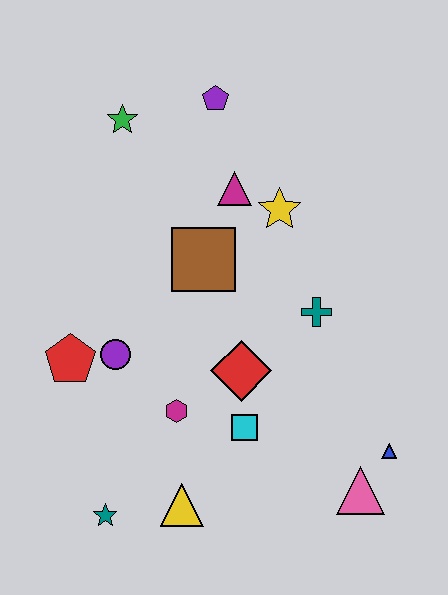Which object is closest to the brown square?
The magenta triangle is closest to the brown square.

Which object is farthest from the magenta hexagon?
The purple pentagon is farthest from the magenta hexagon.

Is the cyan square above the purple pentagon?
No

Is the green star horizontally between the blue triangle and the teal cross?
No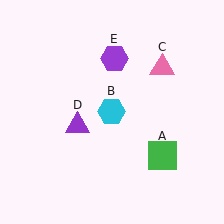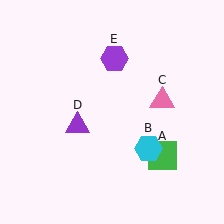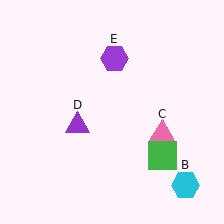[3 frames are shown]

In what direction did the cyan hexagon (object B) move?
The cyan hexagon (object B) moved down and to the right.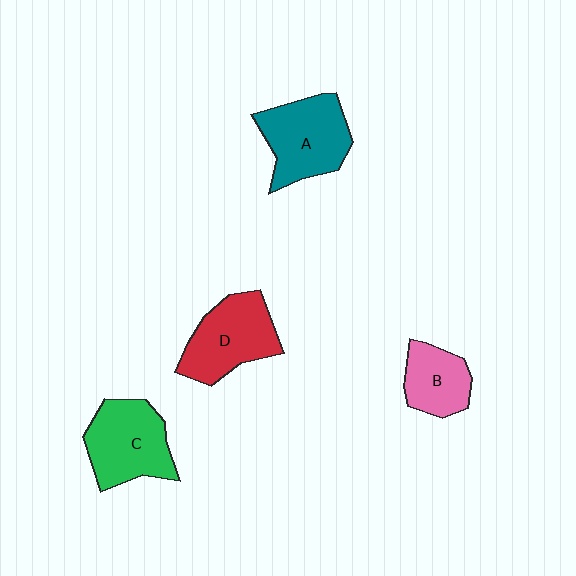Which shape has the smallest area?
Shape B (pink).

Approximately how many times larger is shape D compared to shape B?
Approximately 1.5 times.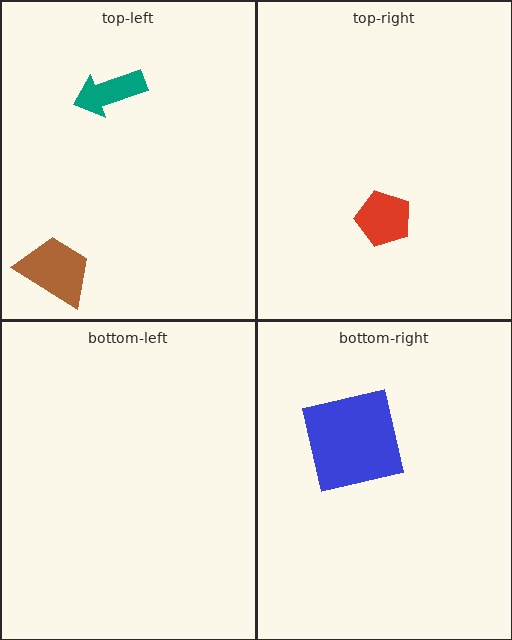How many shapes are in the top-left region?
2.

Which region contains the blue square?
The bottom-right region.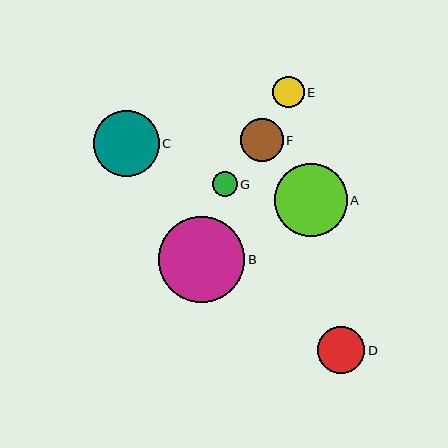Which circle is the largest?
Circle B is the largest with a size of approximately 86 pixels.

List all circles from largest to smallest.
From largest to smallest: B, A, C, D, F, E, G.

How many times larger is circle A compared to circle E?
Circle A is approximately 2.3 times the size of circle E.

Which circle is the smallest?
Circle G is the smallest with a size of approximately 25 pixels.